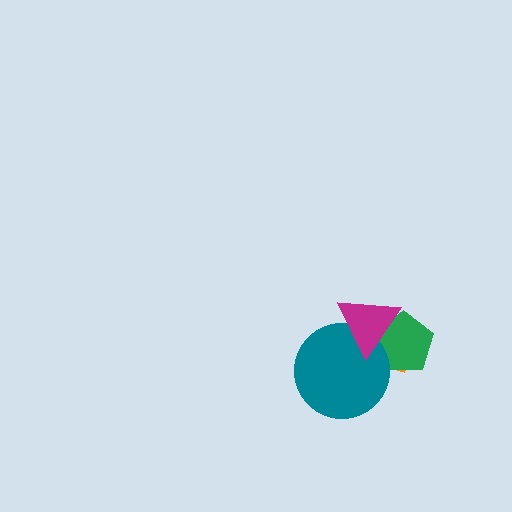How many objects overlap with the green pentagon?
3 objects overlap with the green pentagon.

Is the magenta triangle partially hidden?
No, no other shape covers it.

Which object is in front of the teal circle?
The magenta triangle is in front of the teal circle.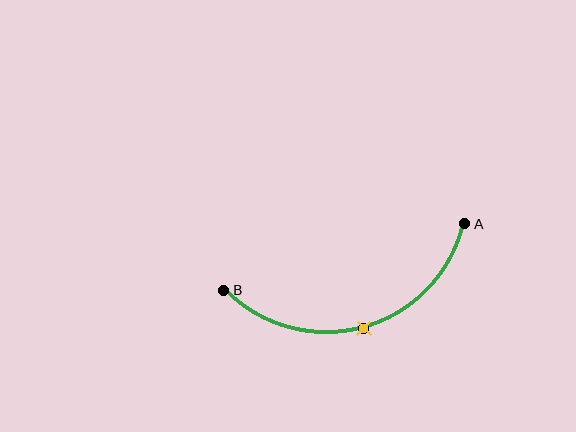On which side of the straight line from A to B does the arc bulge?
The arc bulges below the straight line connecting A and B.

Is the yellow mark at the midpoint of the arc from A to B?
Yes. The yellow mark lies on the arc at equal arc-length from both A and B — it is the arc midpoint.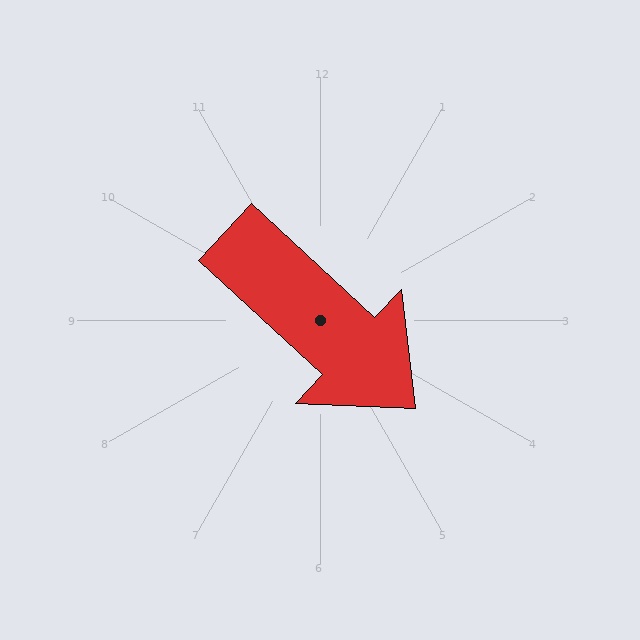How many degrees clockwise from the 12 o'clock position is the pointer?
Approximately 133 degrees.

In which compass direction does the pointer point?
Southeast.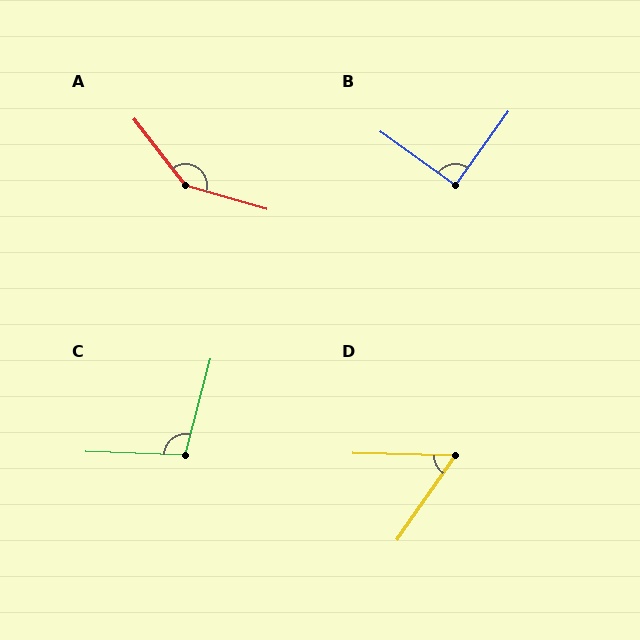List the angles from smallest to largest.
D (57°), B (90°), C (103°), A (143°).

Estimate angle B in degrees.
Approximately 90 degrees.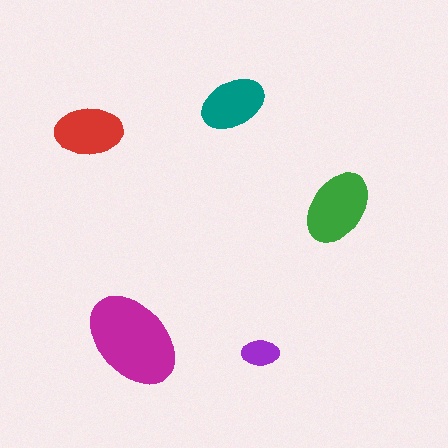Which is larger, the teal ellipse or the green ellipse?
The green one.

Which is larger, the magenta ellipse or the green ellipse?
The magenta one.